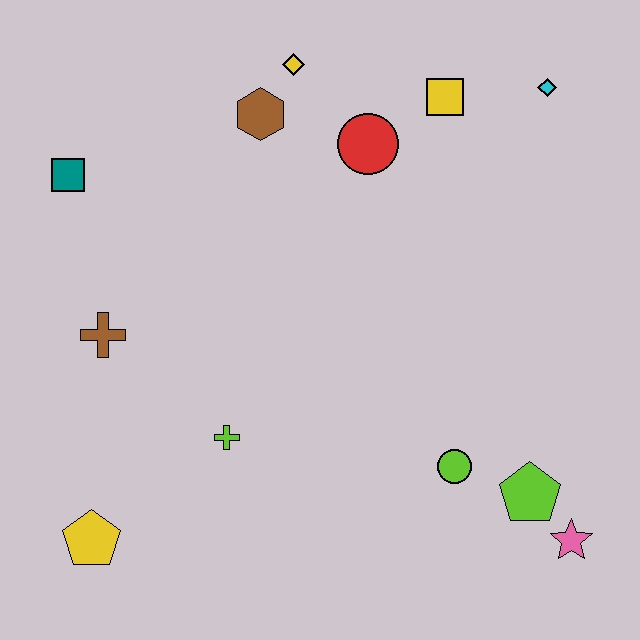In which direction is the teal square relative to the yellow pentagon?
The teal square is above the yellow pentagon.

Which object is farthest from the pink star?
The teal square is farthest from the pink star.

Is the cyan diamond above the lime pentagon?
Yes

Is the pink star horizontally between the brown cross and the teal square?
No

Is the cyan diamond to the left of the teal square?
No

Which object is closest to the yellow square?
The red circle is closest to the yellow square.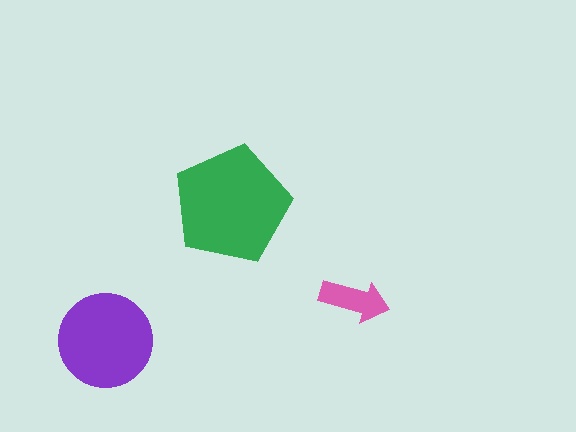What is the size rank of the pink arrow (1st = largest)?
3rd.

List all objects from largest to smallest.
The green pentagon, the purple circle, the pink arrow.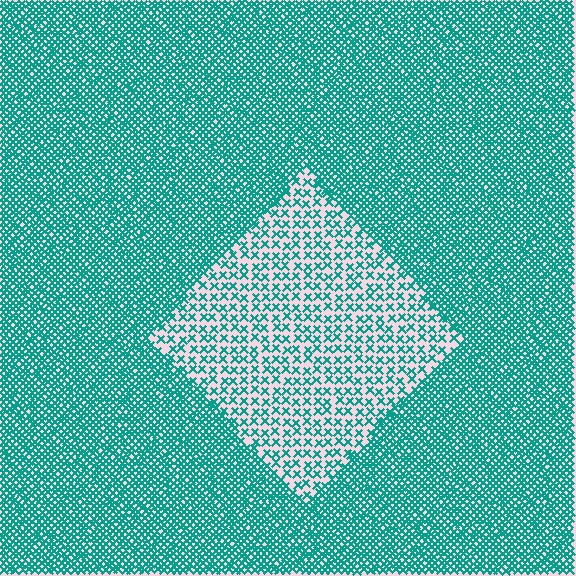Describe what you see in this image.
The image contains small teal elements arranged at two different densities. A diamond-shaped region is visible where the elements are less densely packed than the surrounding area.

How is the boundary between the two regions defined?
The boundary is defined by a change in element density (approximately 2.6x ratio). All elements are the same color, size, and shape.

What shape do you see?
I see a diamond.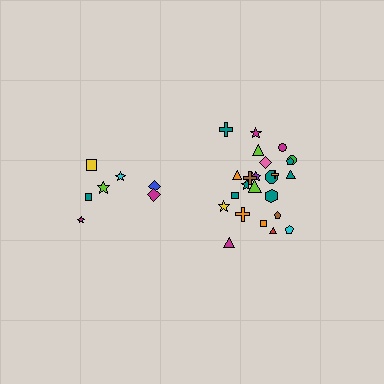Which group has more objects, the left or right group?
The right group.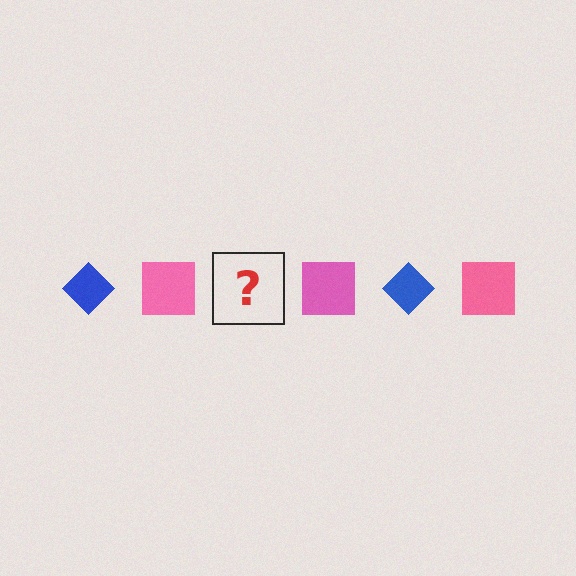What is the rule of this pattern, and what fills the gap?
The rule is that the pattern alternates between blue diamond and pink square. The gap should be filled with a blue diamond.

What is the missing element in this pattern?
The missing element is a blue diamond.